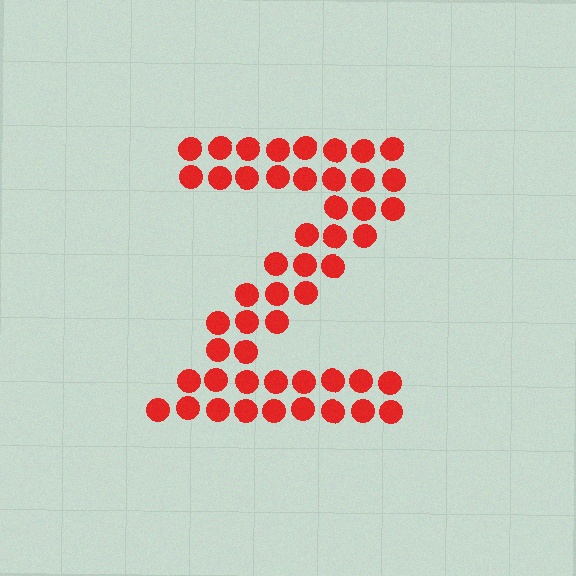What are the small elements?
The small elements are circles.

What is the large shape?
The large shape is the letter Z.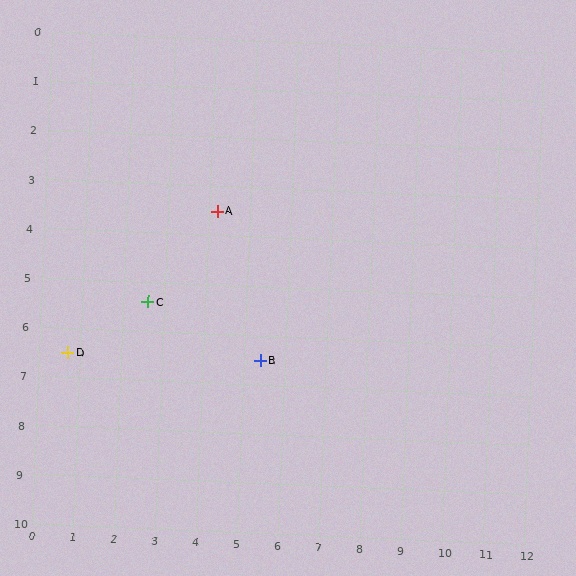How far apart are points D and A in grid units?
Points D and A are about 4.6 grid units apart.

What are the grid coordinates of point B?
Point B is at approximately (5.4, 6.5).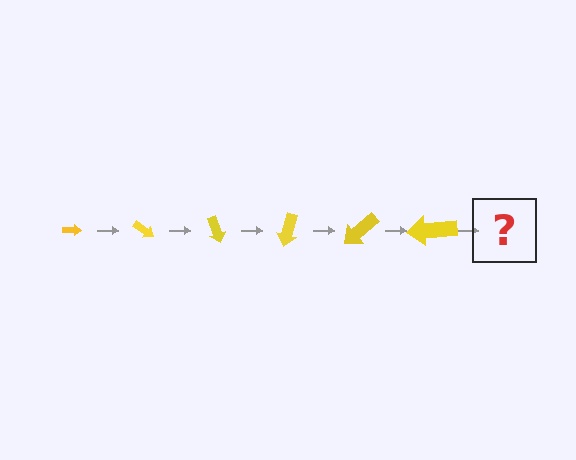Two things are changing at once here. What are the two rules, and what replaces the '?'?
The two rules are that the arrow grows larger each step and it rotates 35 degrees each step. The '?' should be an arrow, larger than the previous one and rotated 210 degrees from the start.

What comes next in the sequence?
The next element should be an arrow, larger than the previous one and rotated 210 degrees from the start.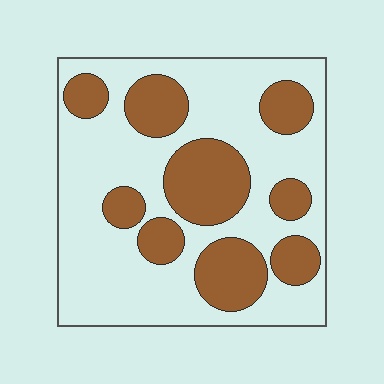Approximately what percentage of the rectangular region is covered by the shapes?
Approximately 35%.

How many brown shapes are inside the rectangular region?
9.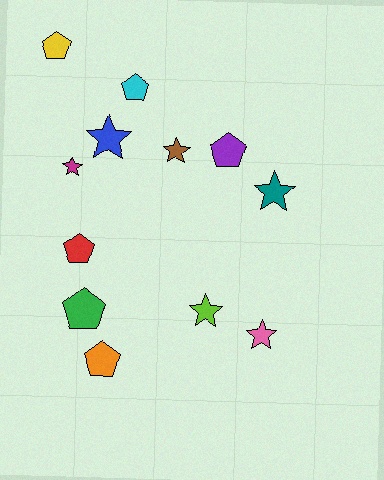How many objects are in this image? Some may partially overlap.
There are 12 objects.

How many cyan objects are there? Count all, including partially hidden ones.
There is 1 cyan object.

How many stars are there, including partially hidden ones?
There are 6 stars.